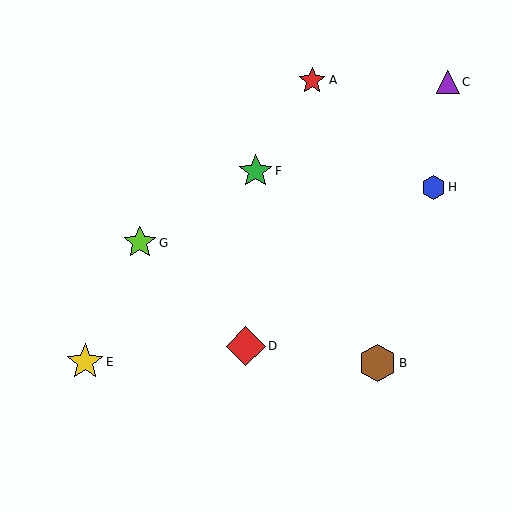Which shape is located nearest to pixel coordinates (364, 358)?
The brown hexagon (labeled B) at (377, 363) is nearest to that location.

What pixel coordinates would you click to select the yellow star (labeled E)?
Click at (85, 362) to select the yellow star E.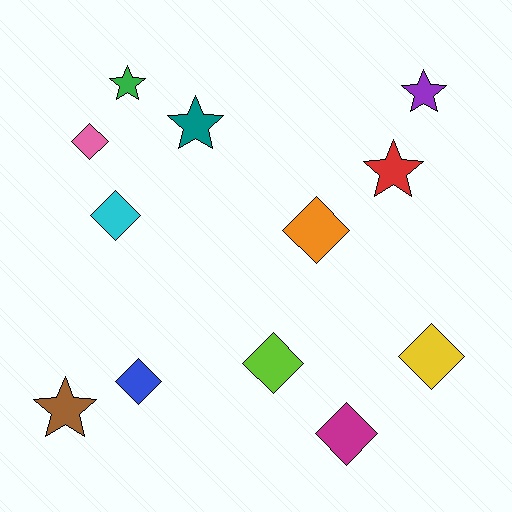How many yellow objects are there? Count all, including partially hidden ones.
There is 1 yellow object.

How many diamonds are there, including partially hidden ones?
There are 7 diamonds.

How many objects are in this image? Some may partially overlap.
There are 12 objects.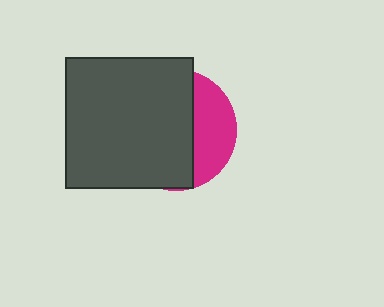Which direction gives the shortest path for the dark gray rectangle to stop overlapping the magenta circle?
Moving left gives the shortest separation.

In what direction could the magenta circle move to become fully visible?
The magenta circle could move right. That would shift it out from behind the dark gray rectangle entirely.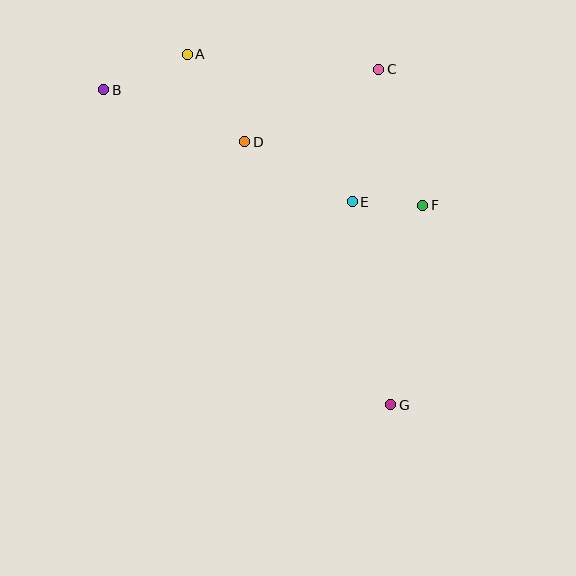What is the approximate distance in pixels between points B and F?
The distance between B and F is approximately 339 pixels.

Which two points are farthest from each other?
Points B and G are farthest from each other.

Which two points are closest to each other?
Points E and F are closest to each other.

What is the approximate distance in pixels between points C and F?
The distance between C and F is approximately 143 pixels.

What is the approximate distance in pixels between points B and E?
The distance between B and E is approximately 273 pixels.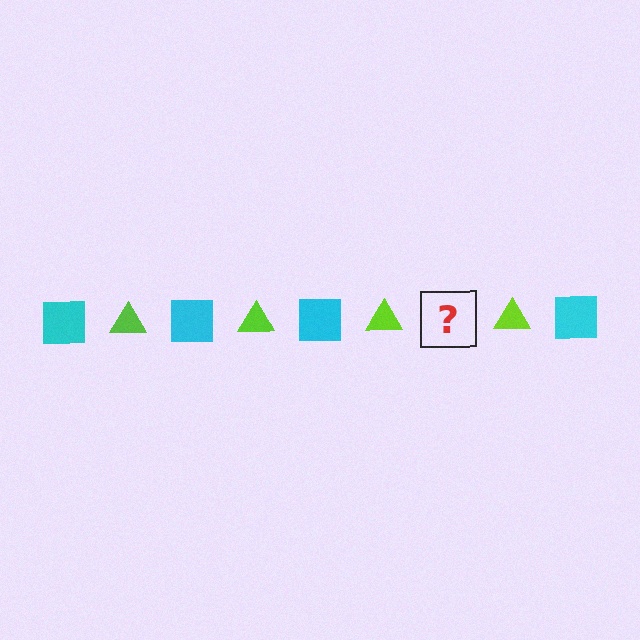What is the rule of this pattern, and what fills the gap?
The rule is that the pattern alternates between cyan square and lime triangle. The gap should be filled with a cyan square.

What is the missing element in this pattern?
The missing element is a cyan square.